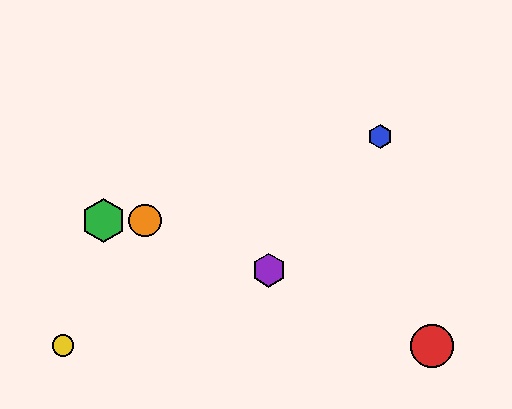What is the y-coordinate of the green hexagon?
The green hexagon is at y≈221.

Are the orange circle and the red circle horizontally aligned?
No, the orange circle is at y≈221 and the red circle is at y≈346.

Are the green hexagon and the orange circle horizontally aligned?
Yes, both are at y≈221.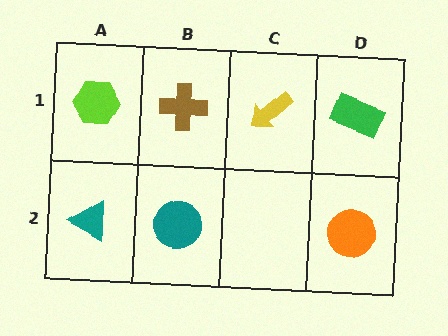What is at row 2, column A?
A teal triangle.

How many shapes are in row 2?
3 shapes.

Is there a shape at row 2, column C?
No, that cell is empty.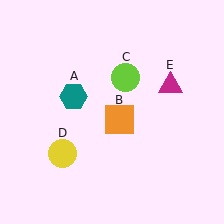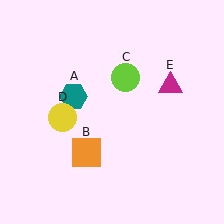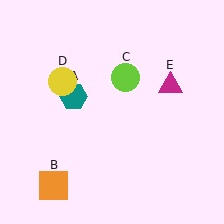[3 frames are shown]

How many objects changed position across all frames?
2 objects changed position: orange square (object B), yellow circle (object D).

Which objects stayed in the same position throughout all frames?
Teal hexagon (object A) and lime circle (object C) and magenta triangle (object E) remained stationary.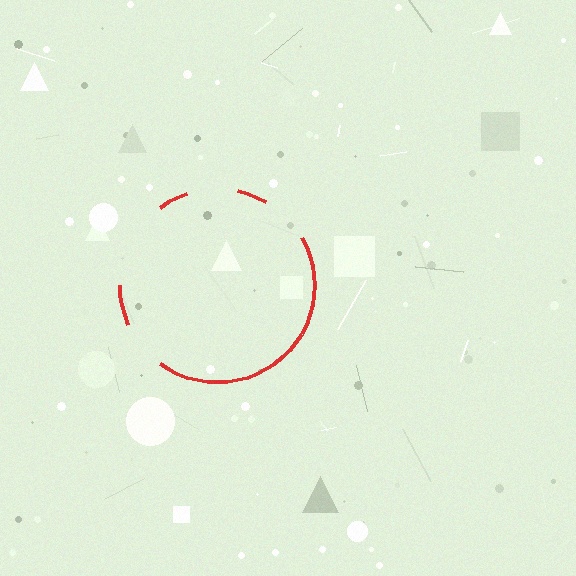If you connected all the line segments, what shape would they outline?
They would outline a circle.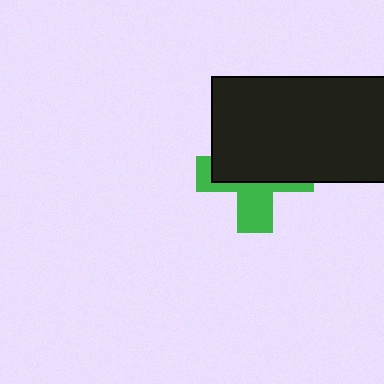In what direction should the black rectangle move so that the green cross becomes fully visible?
The black rectangle should move up. That is the shortest direction to clear the overlap and leave the green cross fully visible.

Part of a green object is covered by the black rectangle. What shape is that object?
It is a cross.